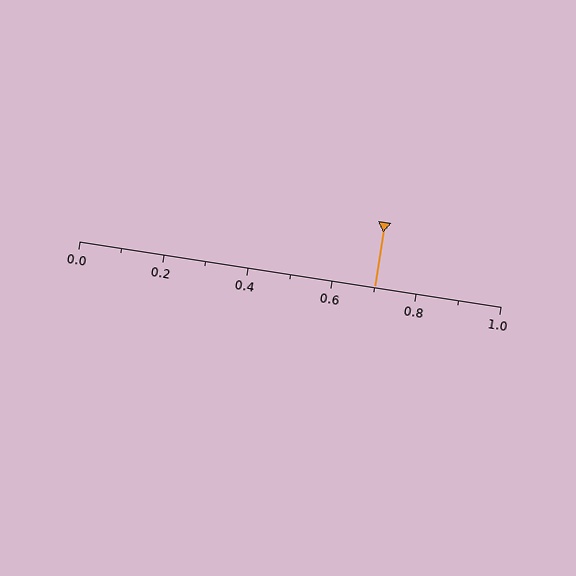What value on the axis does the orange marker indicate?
The marker indicates approximately 0.7.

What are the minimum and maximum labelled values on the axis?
The axis runs from 0.0 to 1.0.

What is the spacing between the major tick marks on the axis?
The major ticks are spaced 0.2 apart.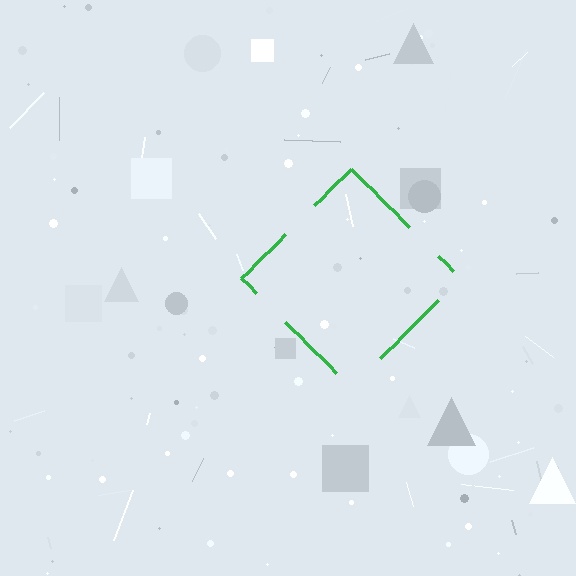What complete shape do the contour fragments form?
The contour fragments form a diamond.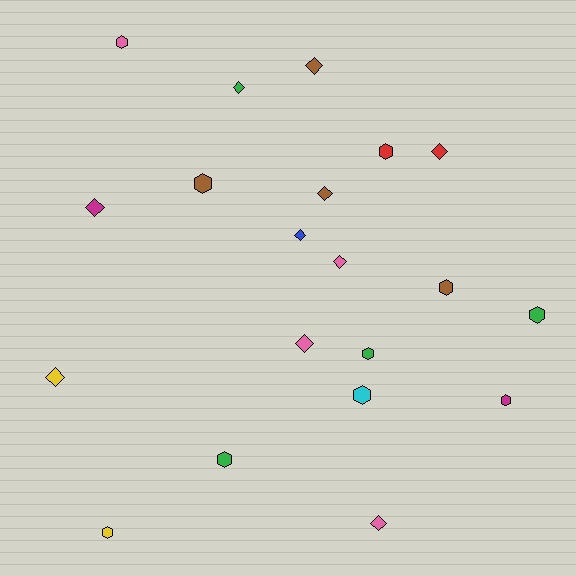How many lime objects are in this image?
There are no lime objects.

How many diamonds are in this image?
There are 10 diamonds.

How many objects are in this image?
There are 20 objects.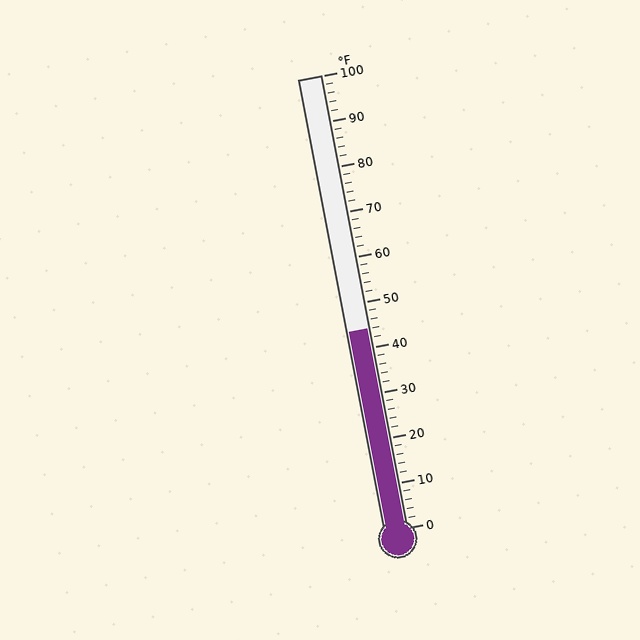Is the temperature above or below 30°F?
The temperature is above 30°F.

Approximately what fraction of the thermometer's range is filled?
The thermometer is filled to approximately 45% of its range.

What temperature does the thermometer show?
The thermometer shows approximately 44°F.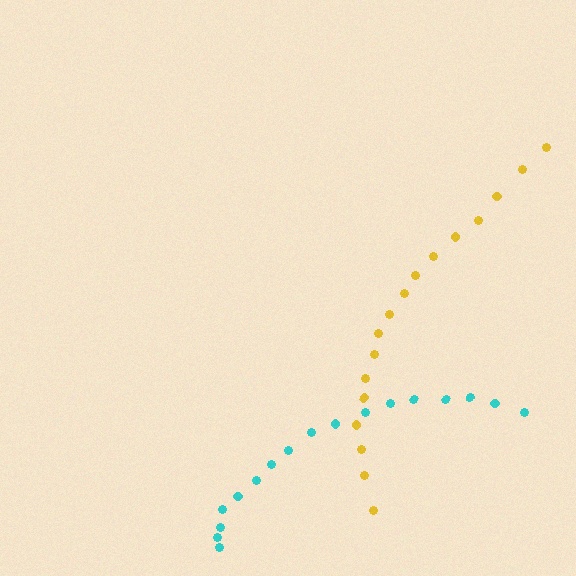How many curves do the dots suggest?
There are 2 distinct paths.